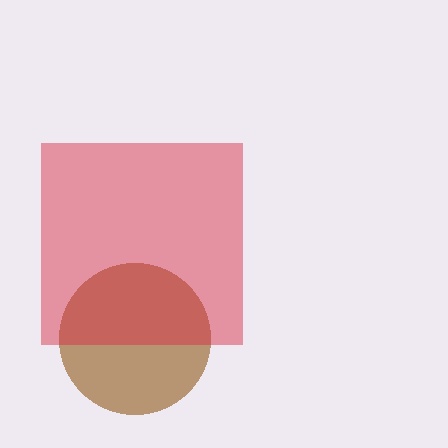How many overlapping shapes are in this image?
There are 2 overlapping shapes in the image.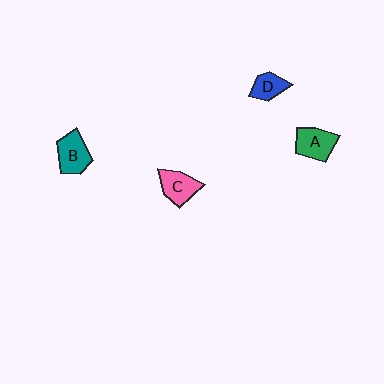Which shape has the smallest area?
Shape D (blue).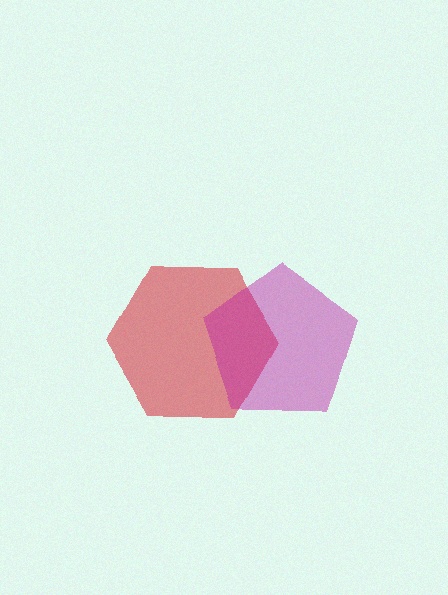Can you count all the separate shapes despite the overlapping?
Yes, there are 2 separate shapes.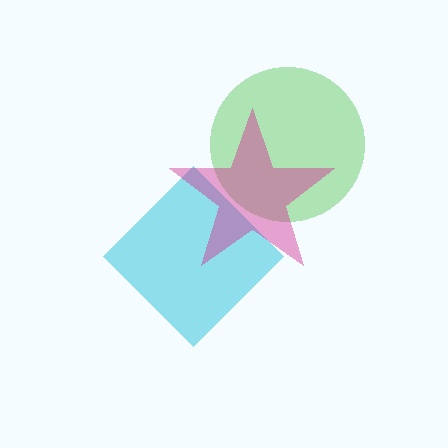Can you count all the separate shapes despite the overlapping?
Yes, there are 3 separate shapes.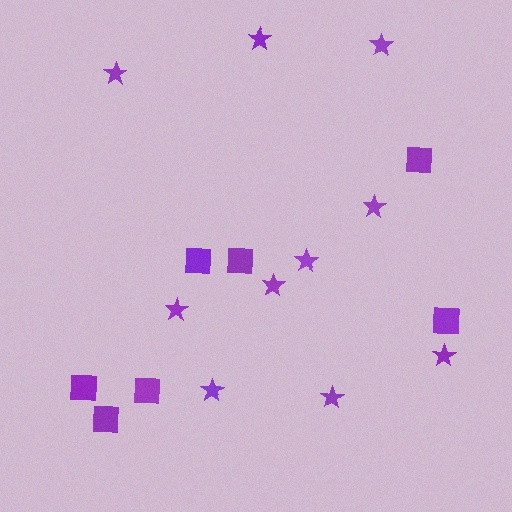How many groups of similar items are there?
There are 2 groups: one group of stars (10) and one group of squares (7).